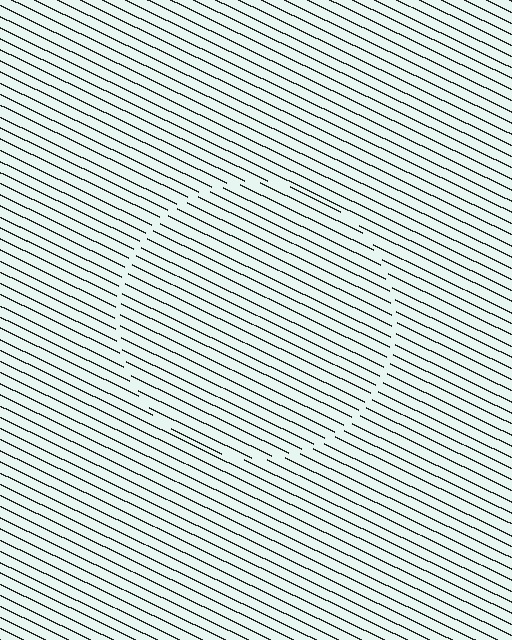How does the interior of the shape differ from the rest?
The interior of the shape contains the same grating, shifted by half a period — the contour is defined by the phase discontinuity where line-ends from the inner and outer gratings abut.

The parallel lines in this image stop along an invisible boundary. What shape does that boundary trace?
An illusory circle. The interior of the shape contains the same grating, shifted by half a period — the contour is defined by the phase discontinuity where line-ends from the inner and outer gratings abut.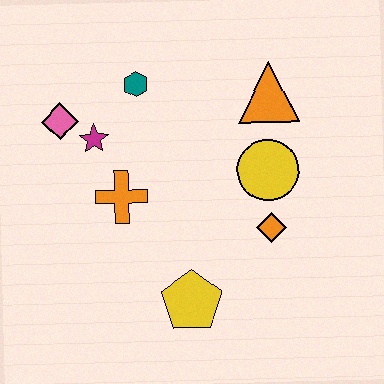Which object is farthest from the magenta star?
The orange diamond is farthest from the magenta star.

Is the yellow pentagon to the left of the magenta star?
No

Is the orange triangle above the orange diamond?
Yes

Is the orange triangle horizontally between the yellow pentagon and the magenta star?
No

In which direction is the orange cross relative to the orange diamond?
The orange cross is to the left of the orange diamond.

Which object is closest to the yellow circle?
The orange diamond is closest to the yellow circle.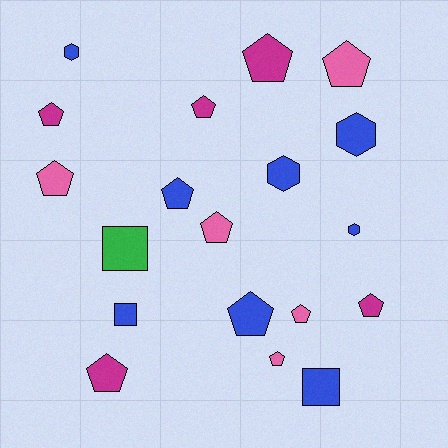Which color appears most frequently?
Blue, with 8 objects.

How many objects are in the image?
There are 19 objects.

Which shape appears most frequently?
Pentagon, with 12 objects.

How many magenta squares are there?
There are no magenta squares.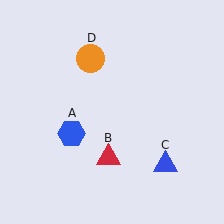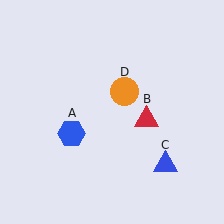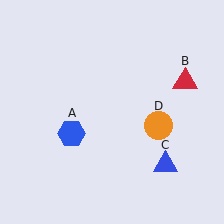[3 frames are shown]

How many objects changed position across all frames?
2 objects changed position: red triangle (object B), orange circle (object D).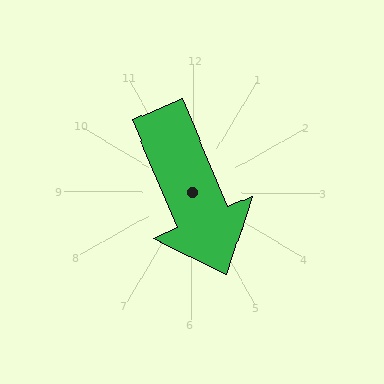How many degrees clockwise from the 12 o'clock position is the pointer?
Approximately 157 degrees.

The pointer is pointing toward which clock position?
Roughly 5 o'clock.